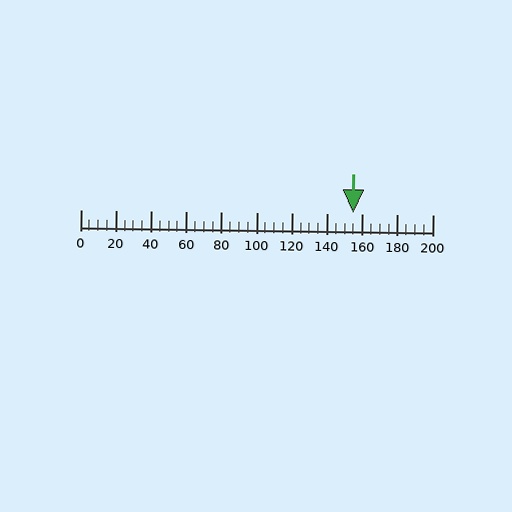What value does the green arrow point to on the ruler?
The green arrow points to approximately 155.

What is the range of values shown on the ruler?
The ruler shows values from 0 to 200.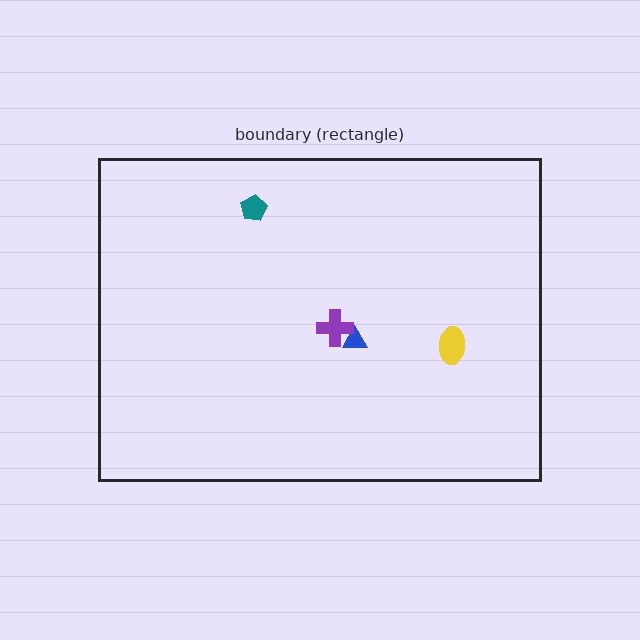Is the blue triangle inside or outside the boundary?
Inside.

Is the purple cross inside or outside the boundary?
Inside.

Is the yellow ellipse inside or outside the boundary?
Inside.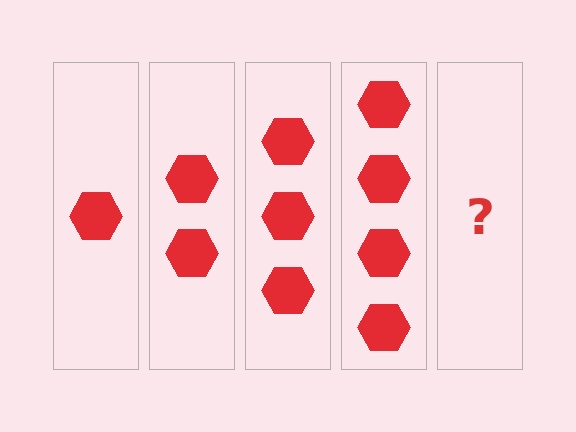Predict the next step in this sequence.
The next step is 5 hexagons.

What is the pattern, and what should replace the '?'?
The pattern is that each step adds one more hexagon. The '?' should be 5 hexagons.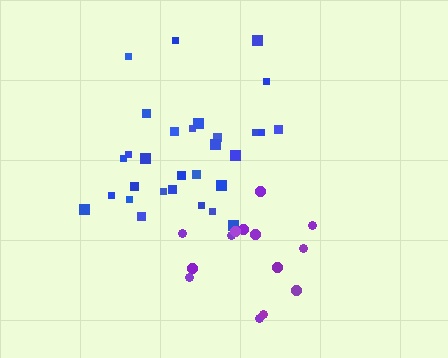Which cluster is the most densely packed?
Blue.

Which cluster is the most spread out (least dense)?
Purple.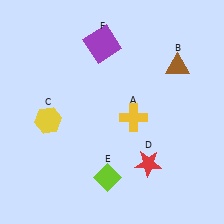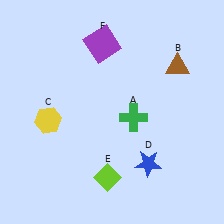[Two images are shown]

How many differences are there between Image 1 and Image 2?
There are 2 differences between the two images.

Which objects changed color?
A changed from yellow to green. D changed from red to blue.